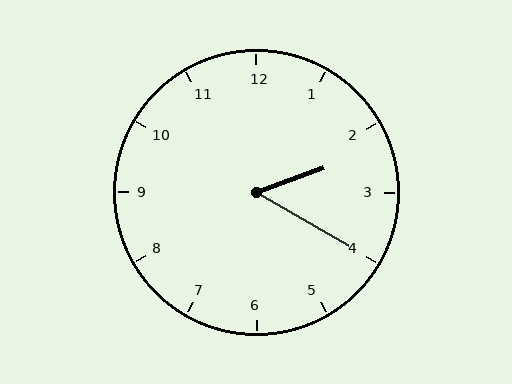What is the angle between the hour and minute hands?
Approximately 50 degrees.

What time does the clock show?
2:20.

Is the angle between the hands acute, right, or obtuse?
It is acute.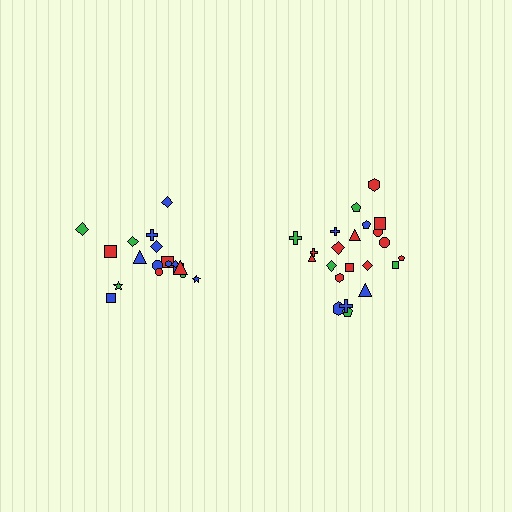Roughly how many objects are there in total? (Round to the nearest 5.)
Roughly 40 objects in total.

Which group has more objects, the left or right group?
The right group.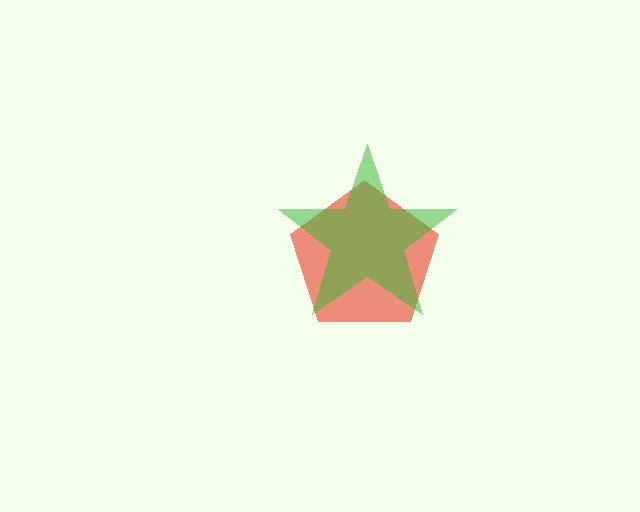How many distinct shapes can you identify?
There are 2 distinct shapes: a red pentagon, a green star.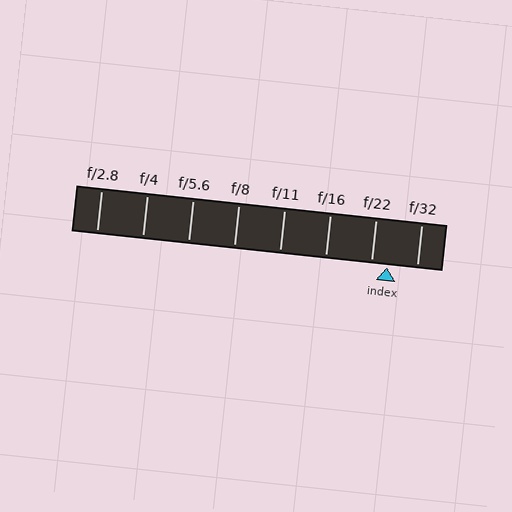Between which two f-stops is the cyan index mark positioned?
The index mark is between f/22 and f/32.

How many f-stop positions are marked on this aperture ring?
There are 8 f-stop positions marked.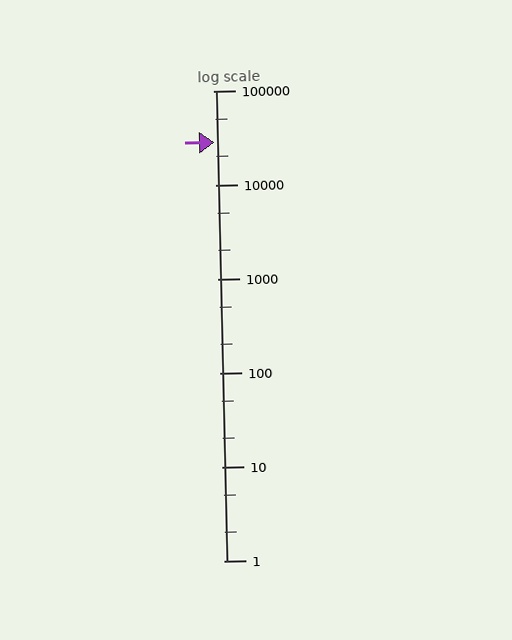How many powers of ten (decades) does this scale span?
The scale spans 5 decades, from 1 to 100000.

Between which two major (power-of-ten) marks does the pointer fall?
The pointer is between 10000 and 100000.